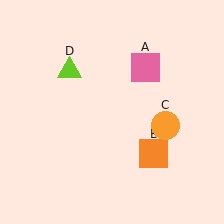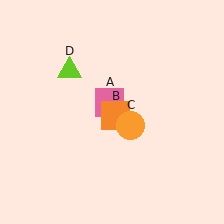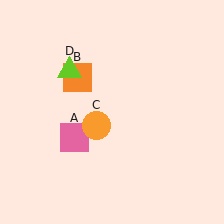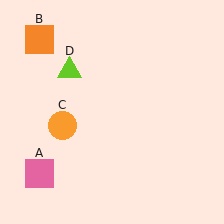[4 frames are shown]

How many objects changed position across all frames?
3 objects changed position: pink square (object A), orange square (object B), orange circle (object C).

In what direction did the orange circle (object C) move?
The orange circle (object C) moved left.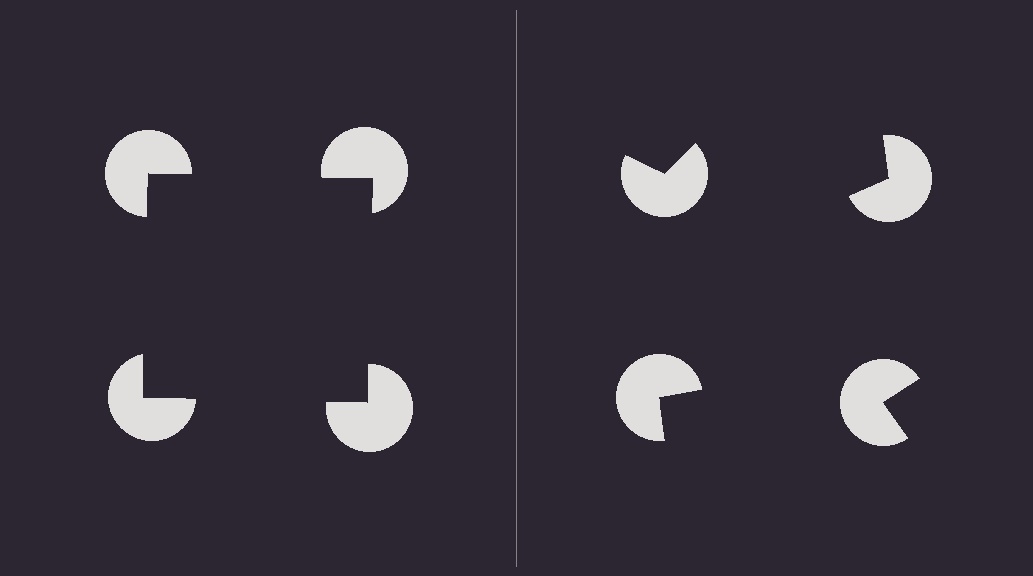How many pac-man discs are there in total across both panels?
8 — 4 on each side.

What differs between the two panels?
The pac-man discs are positioned identically on both sides; only the wedge orientations differ. On the left they align to a square; on the right they are misaligned.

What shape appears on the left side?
An illusory square.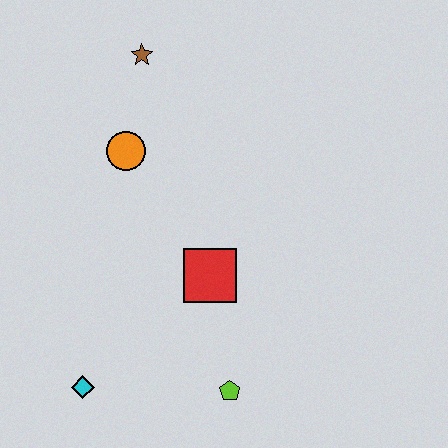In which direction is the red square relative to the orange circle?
The red square is below the orange circle.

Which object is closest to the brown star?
The orange circle is closest to the brown star.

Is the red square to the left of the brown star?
No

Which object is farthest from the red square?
The brown star is farthest from the red square.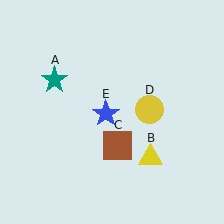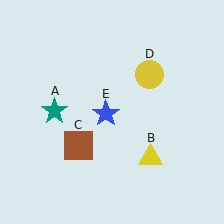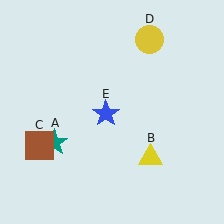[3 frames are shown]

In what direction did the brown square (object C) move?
The brown square (object C) moved left.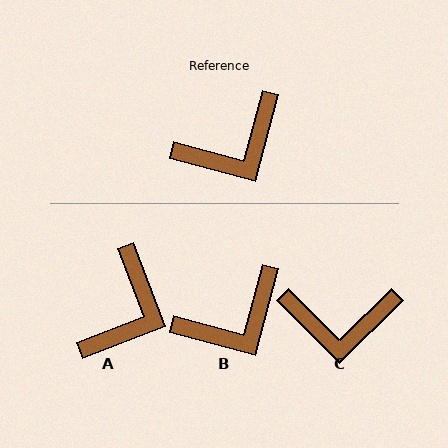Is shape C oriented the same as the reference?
No, it is off by about 30 degrees.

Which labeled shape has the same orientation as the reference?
B.